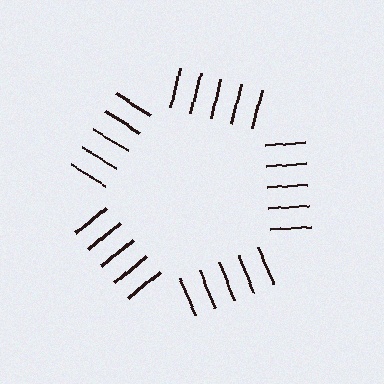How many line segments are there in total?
25 — 5 along each of the 5 edges.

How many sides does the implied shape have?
5 sides — the line-ends trace a pentagon.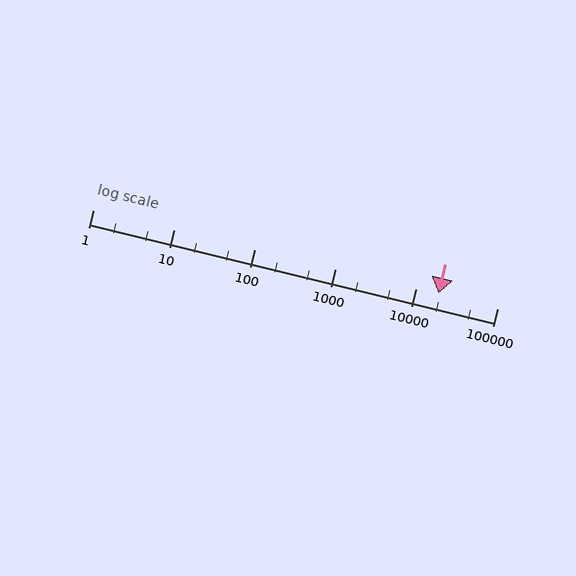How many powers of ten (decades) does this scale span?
The scale spans 5 decades, from 1 to 100000.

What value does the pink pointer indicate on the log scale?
The pointer indicates approximately 19000.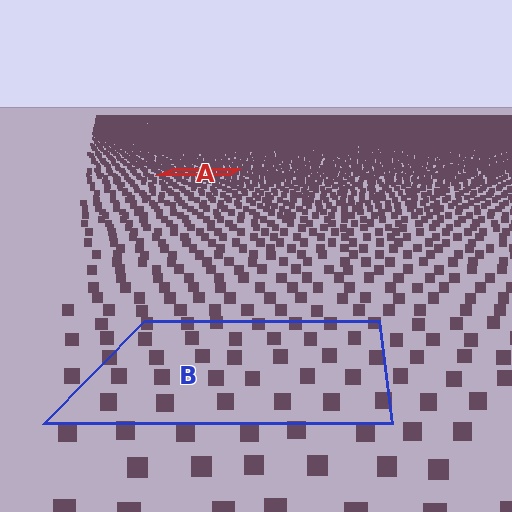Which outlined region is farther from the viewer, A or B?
Region A is farther from the viewer — the texture elements inside it appear smaller and more densely packed.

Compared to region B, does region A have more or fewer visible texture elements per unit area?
Region A has more texture elements per unit area — they are packed more densely because it is farther away.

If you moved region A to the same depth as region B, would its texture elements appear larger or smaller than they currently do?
They would appear larger. At a closer depth, the same texture elements are projected at a bigger on-screen size.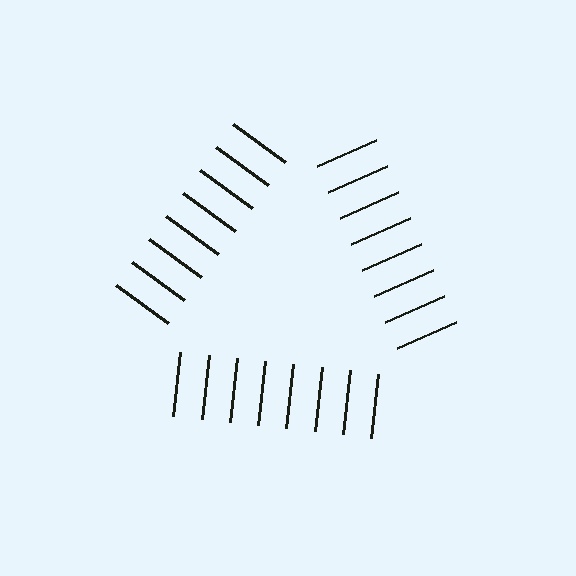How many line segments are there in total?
24 — 8 along each of the 3 edges.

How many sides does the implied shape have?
3 sides — the line-ends trace a triangle.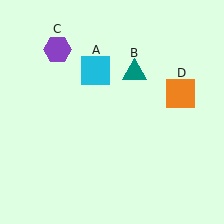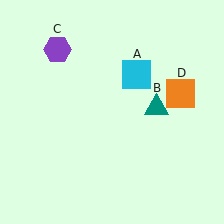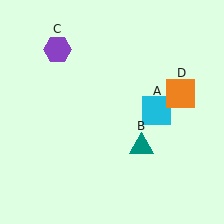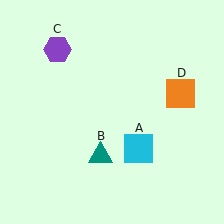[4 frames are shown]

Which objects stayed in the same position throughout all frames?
Purple hexagon (object C) and orange square (object D) remained stationary.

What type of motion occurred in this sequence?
The cyan square (object A), teal triangle (object B) rotated clockwise around the center of the scene.